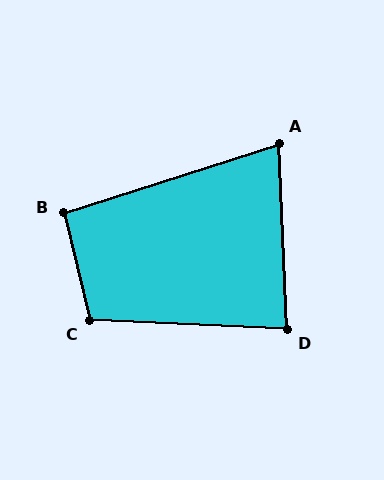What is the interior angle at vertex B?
Approximately 95 degrees (approximately right).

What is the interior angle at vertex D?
Approximately 85 degrees (approximately right).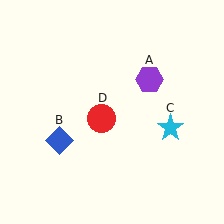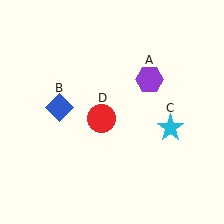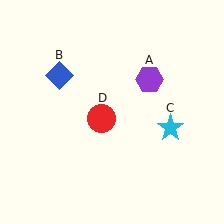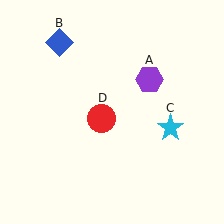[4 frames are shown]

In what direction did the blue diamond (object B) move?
The blue diamond (object B) moved up.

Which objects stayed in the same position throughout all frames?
Purple hexagon (object A) and cyan star (object C) and red circle (object D) remained stationary.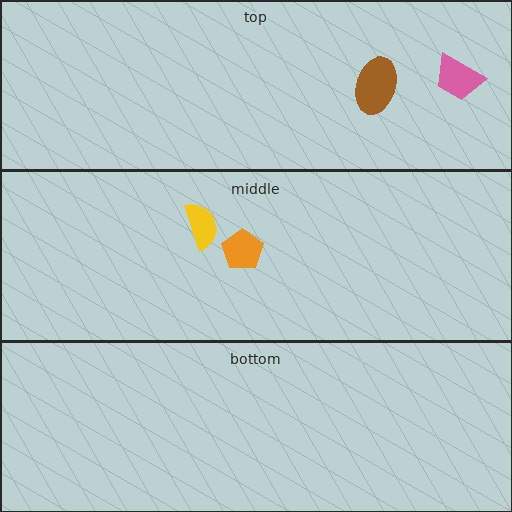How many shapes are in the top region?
2.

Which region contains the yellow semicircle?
The middle region.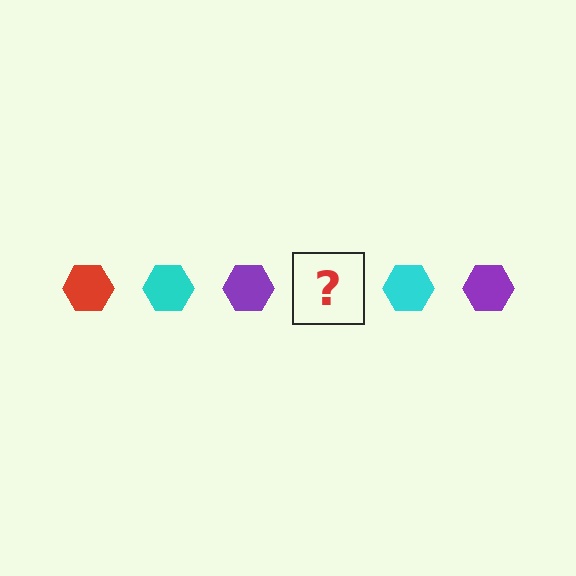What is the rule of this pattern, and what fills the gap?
The rule is that the pattern cycles through red, cyan, purple hexagons. The gap should be filled with a red hexagon.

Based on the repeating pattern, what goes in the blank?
The blank should be a red hexagon.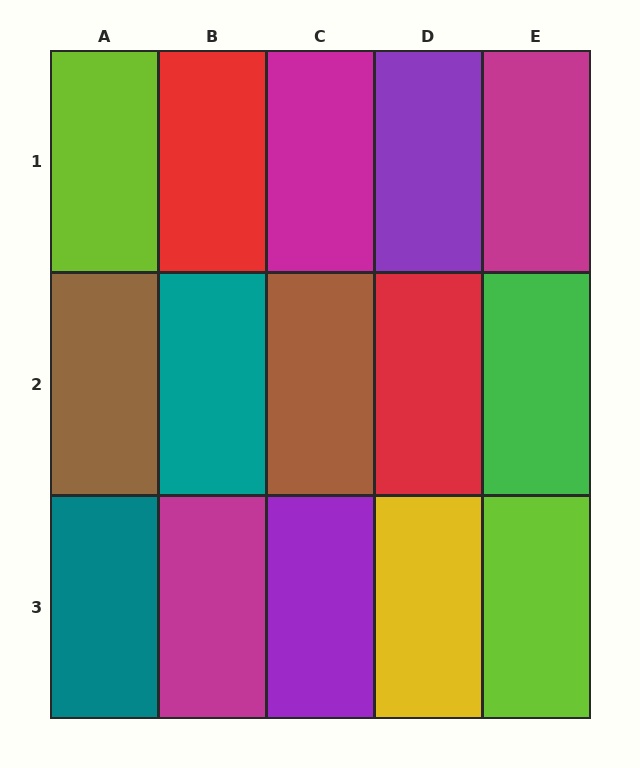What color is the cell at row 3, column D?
Yellow.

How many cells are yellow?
1 cell is yellow.